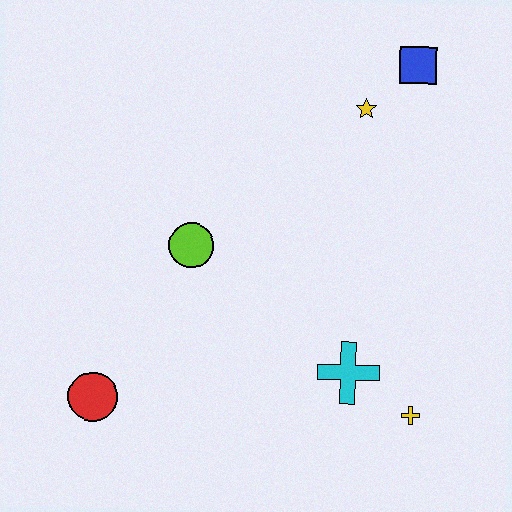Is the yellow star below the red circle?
No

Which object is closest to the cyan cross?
The yellow cross is closest to the cyan cross.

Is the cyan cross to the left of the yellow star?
Yes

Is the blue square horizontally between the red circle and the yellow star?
No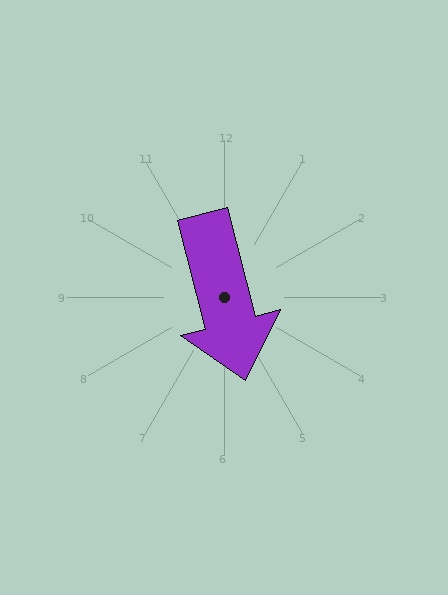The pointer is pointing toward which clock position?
Roughly 6 o'clock.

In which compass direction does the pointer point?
South.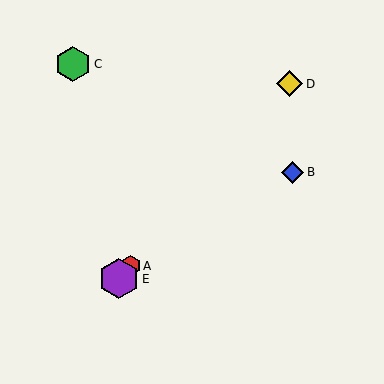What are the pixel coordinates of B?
Object B is at (292, 172).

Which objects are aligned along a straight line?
Objects A, D, E are aligned along a straight line.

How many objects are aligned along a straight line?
3 objects (A, D, E) are aligned along a straight line.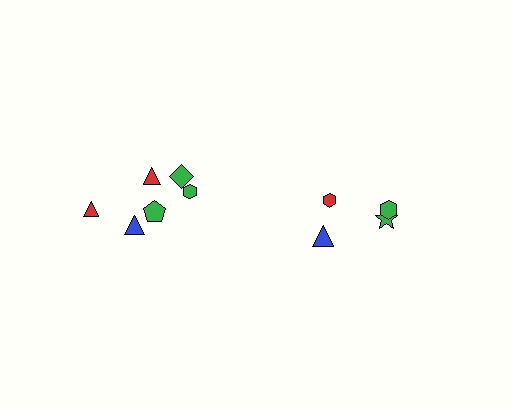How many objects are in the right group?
There are 4 objects.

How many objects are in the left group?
There are 6 objects.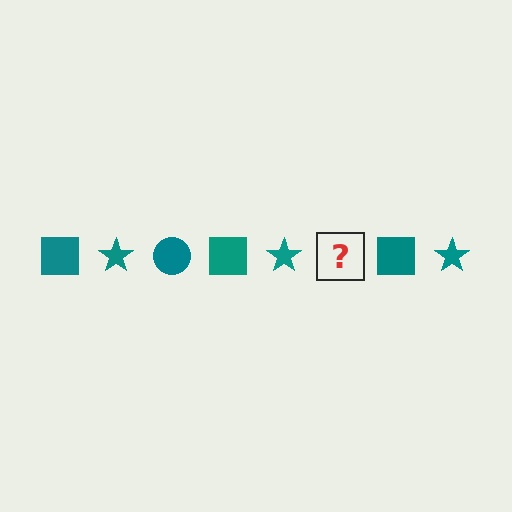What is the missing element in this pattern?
The missing element is a teal circle.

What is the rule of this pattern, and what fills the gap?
The rule is that the pattern cycles through square, star, circle shapes in teal. The gap should be filled with a teal circle.